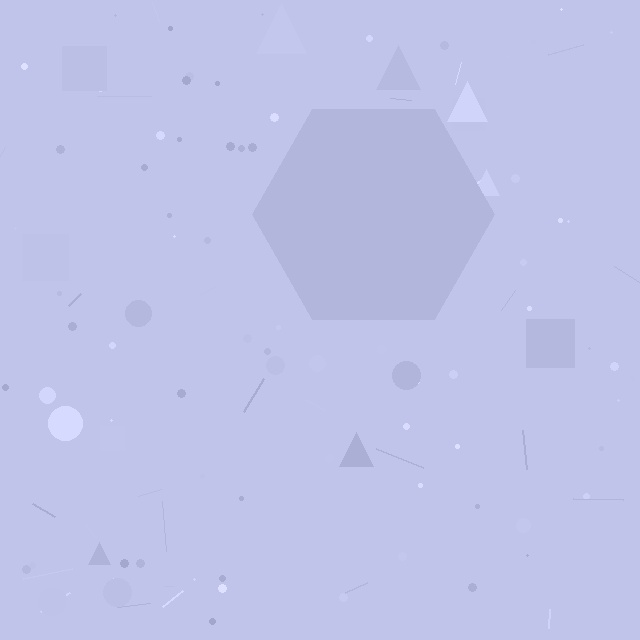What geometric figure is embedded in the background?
A hexagon is embedded in the background.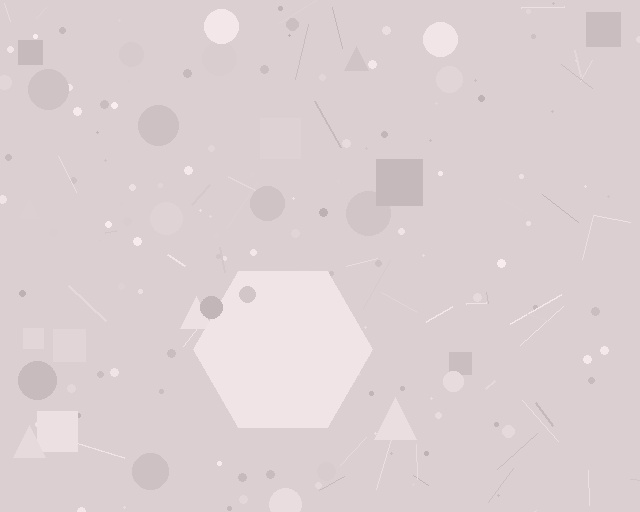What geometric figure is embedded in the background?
A hexagon is embedded in the background.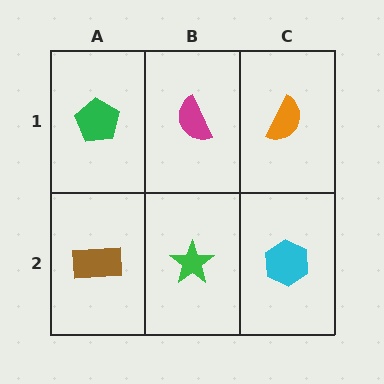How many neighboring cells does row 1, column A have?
2.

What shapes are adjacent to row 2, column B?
A magenta semicircle (row 1, column B), a brown rectangle (row 2, column A), a cyan hexagon (row 2, column C).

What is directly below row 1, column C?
A cyan hexagon.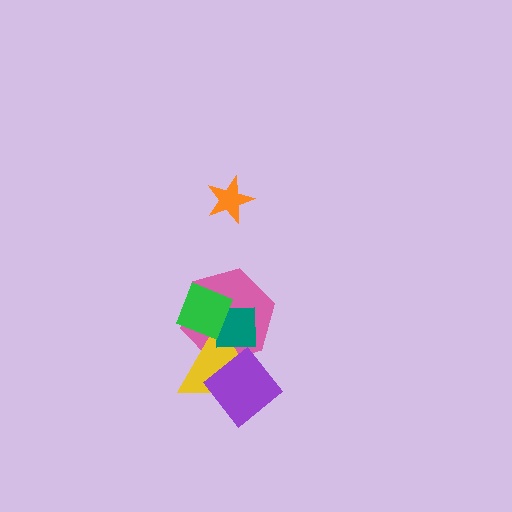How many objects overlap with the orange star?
0 objects overlap with the orange star.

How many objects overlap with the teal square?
4 objects overlap with the teal square.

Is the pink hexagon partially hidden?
Yes, it is partially covered by another shape.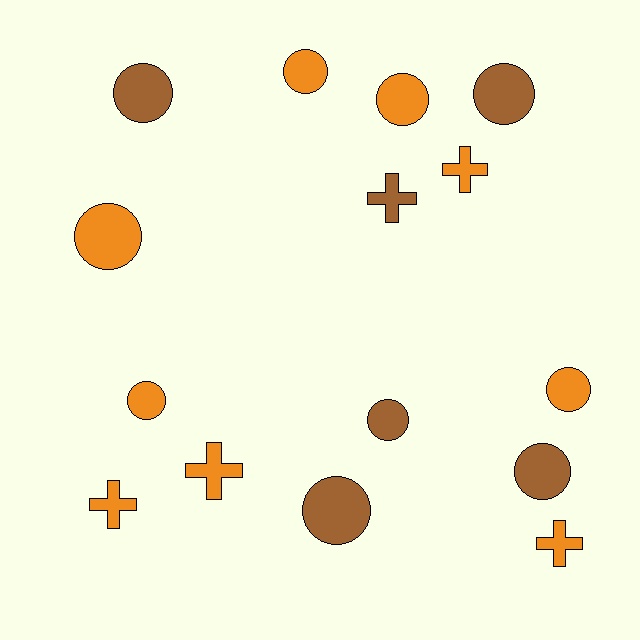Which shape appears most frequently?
Circle, with 10 objects.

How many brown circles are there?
There are 5 brown circles.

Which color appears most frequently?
Orange, with 9 objects.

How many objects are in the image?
There are 15 objects.